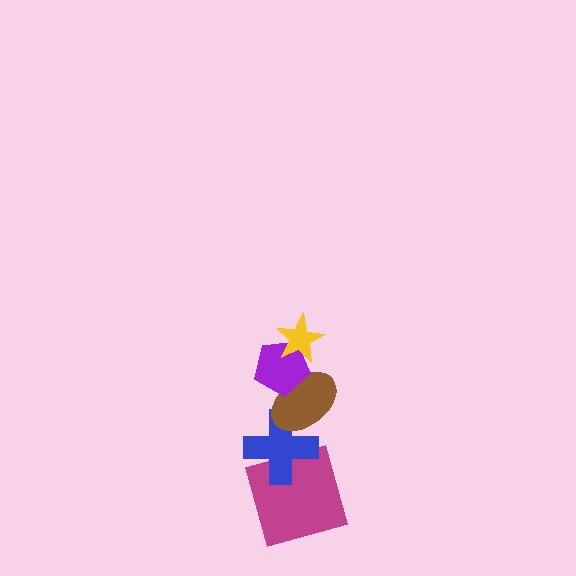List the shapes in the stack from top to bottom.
From top to bottom: the yellow star, the purple pentagon, the brown ellipse, the blue cross, the magenta square.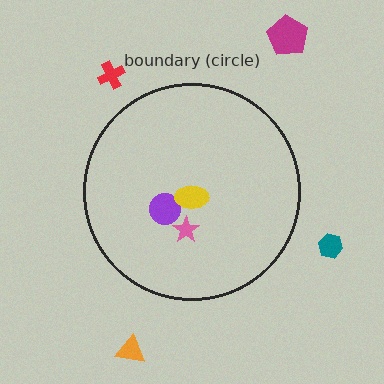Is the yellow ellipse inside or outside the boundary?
Inside.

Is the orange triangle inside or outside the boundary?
Outside.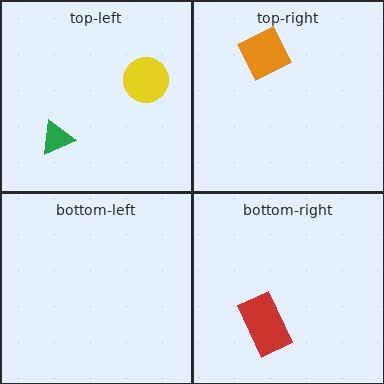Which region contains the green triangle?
The top-left region.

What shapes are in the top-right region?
The orange square.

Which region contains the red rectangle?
The bottom-right region.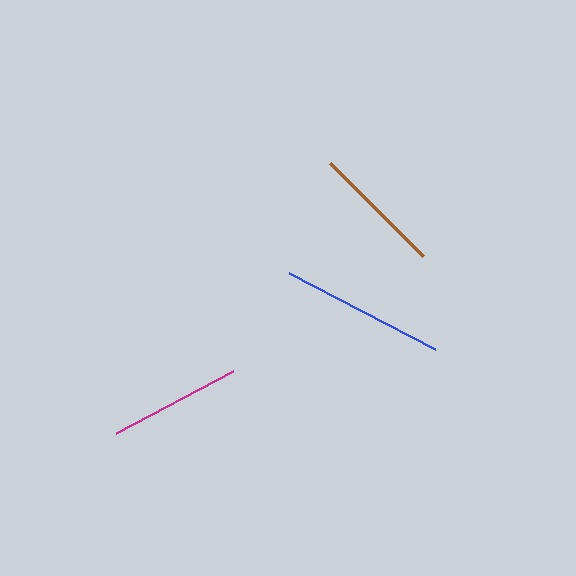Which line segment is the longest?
The blue line is the longest at approximately 165 pixels.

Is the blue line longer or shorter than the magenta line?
The blue line is longer than the magenta line.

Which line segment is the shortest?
The brown line is the shortest at approximately 131 pixels.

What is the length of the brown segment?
The brown segment is approximately 131 pixels long.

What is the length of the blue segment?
The blue segment is approximately 165 pixels long.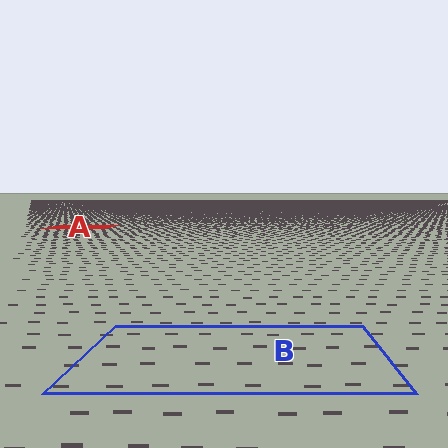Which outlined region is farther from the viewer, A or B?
Region A is farther from the viewer — the texture elements inside it appear smaller and more densely packed.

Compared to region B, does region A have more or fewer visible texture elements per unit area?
Region A has more texture elements per unit area — they are packed more densely because it is farther away.